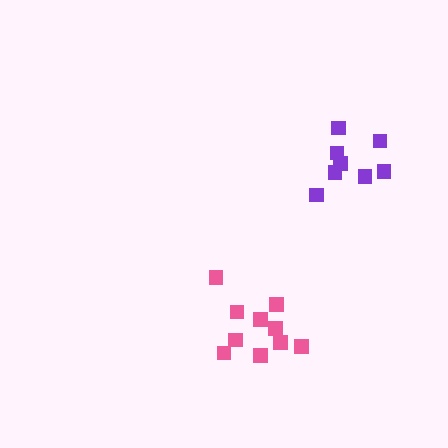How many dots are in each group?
Group 1: 8 dots, Group 2: 10 dots (18 total).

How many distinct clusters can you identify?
There are 2 distinct clusters.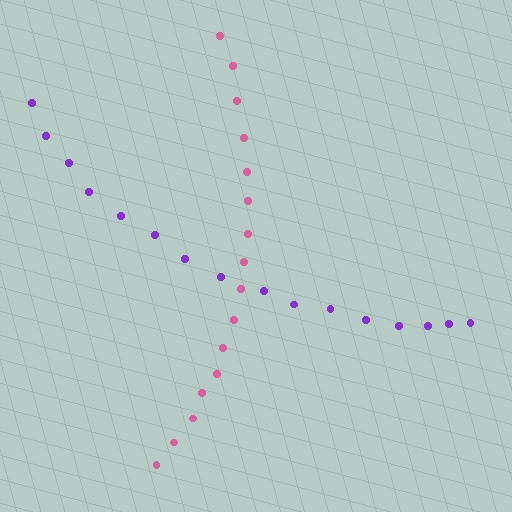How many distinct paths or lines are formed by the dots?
There are 2 distinct paths.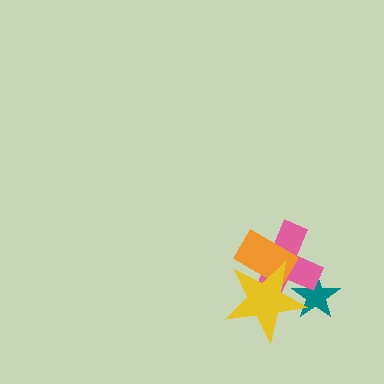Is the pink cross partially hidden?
Yes, it is partially covered by another shape.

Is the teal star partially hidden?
Yes, it is partially covered by another shape.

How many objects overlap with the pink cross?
3 objects overlap with the pink cross.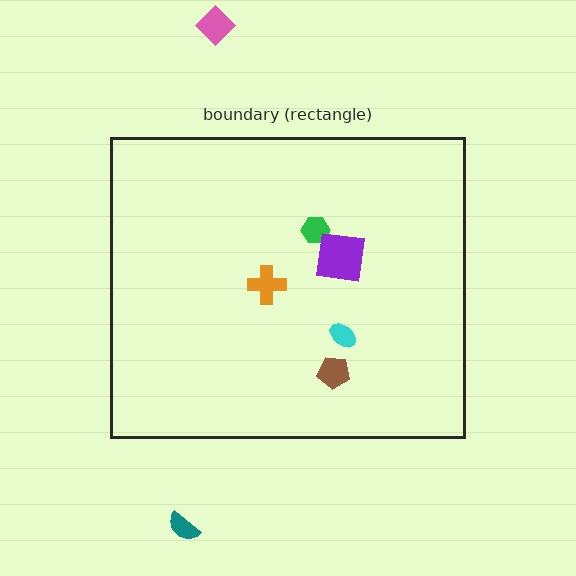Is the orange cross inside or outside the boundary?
Inside.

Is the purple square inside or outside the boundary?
Inside.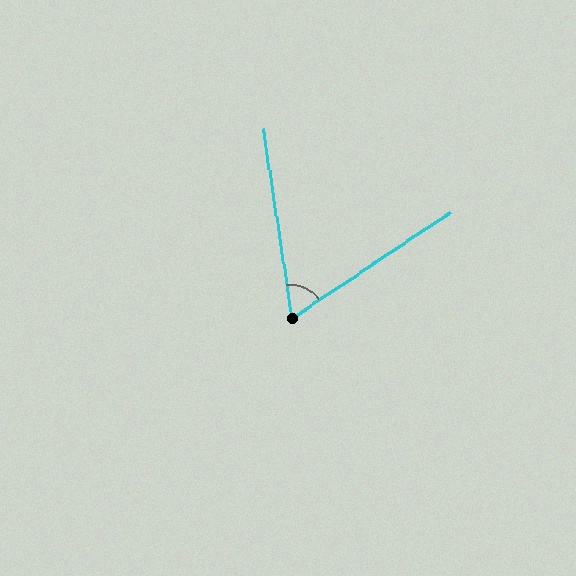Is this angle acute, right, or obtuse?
It is acute.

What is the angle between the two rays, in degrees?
Approximately 65 degrees.